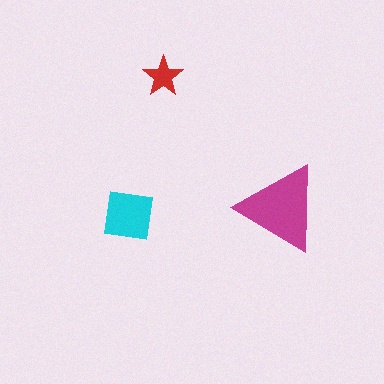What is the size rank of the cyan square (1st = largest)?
2nd.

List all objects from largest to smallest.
The magenta triangle, the cyan square, the red star.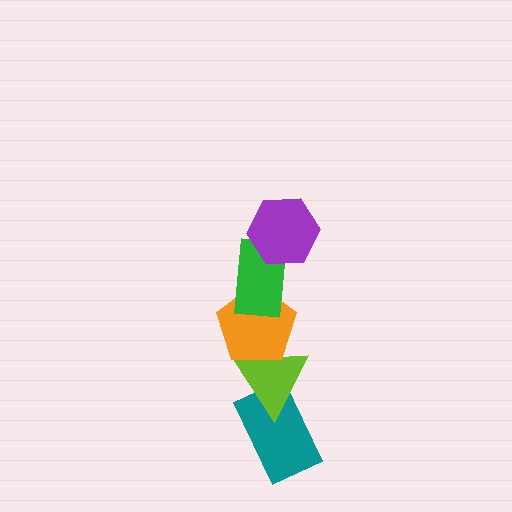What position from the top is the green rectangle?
The green rectangle is 2nd from the top.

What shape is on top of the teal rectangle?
The lime triangle is on top of the teal rectangle.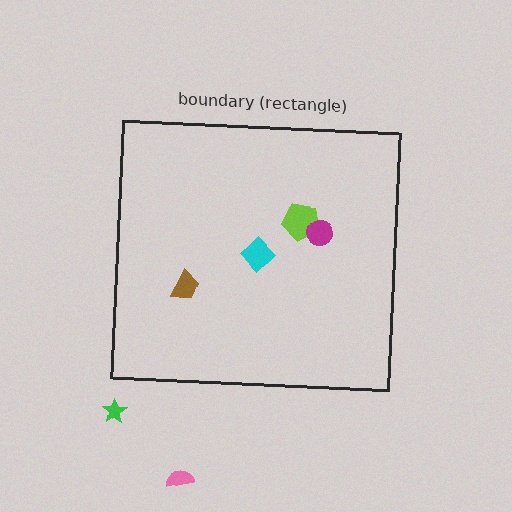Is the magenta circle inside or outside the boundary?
Inside.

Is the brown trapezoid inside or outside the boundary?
Inside.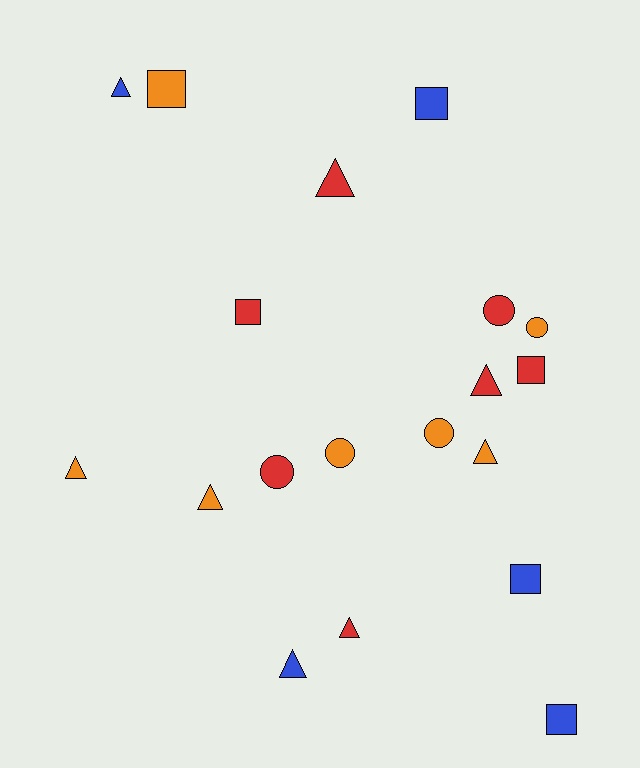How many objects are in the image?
There are 19 objects.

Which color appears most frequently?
Orange, with 7 objects.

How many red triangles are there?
There are 3 red triangles.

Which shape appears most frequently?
Triangle, with 8 objects.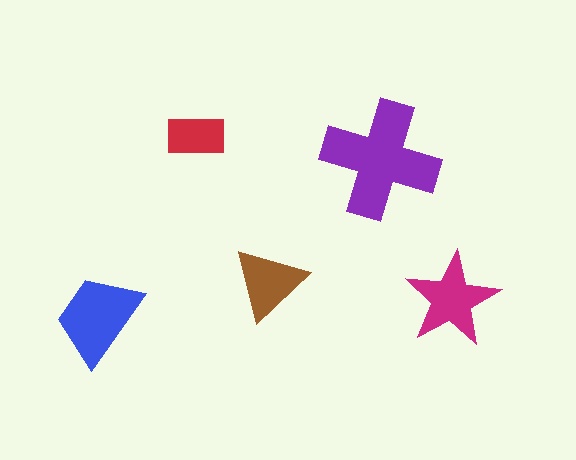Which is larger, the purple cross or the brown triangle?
The purple cross.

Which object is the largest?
The purple cross.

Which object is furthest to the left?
The blue trapezoid is leftmost.